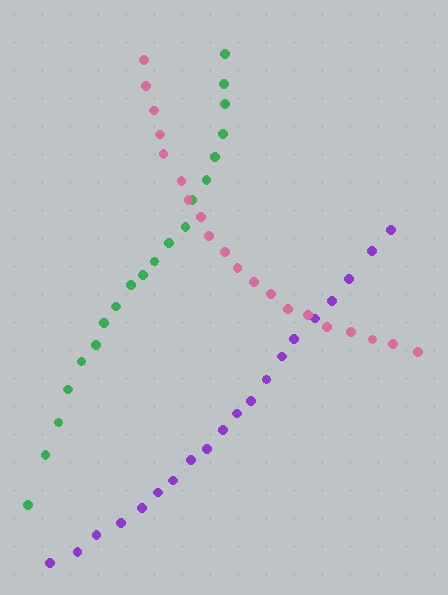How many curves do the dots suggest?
There are 3 distinct paths.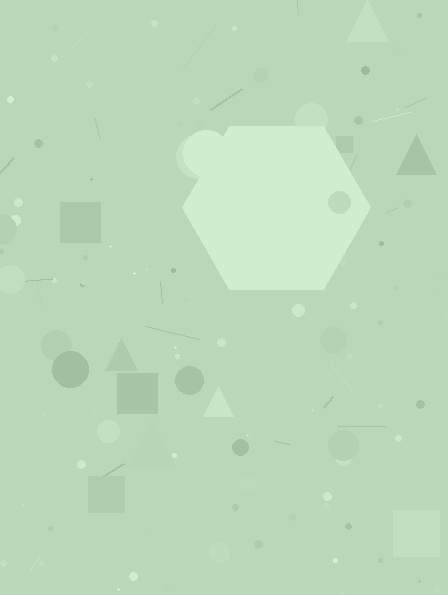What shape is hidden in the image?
A hexagon is hidden in the image.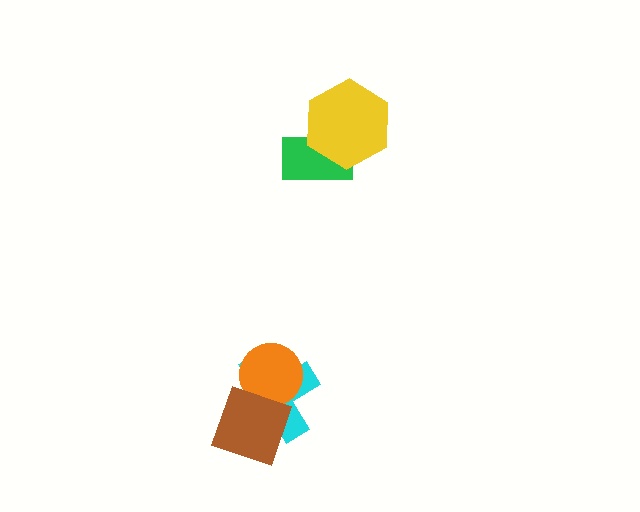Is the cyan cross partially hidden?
Yes, it is partially covered by another shape.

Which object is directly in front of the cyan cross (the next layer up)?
The orange circle is directly in front of the cyan cross.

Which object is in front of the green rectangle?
The yellow hexagon is in front of the green rectangle.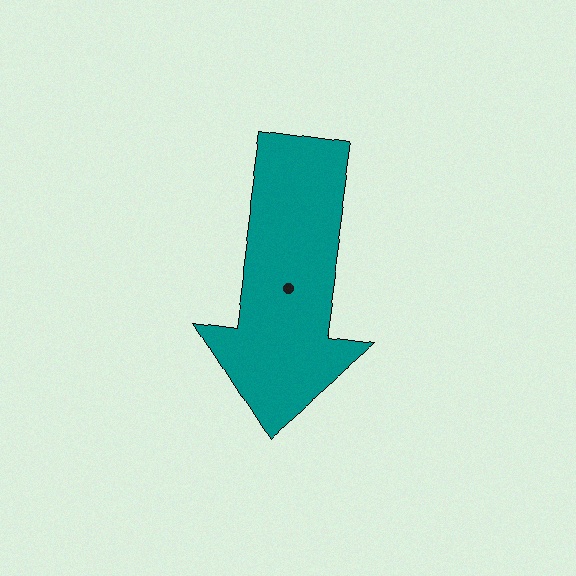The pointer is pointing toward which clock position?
Roughly 6 o'clock.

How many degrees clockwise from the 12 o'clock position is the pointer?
Approximately 188 degrees.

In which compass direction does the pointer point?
South.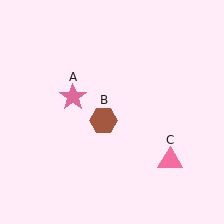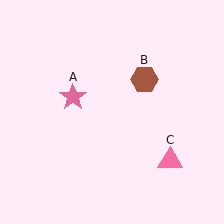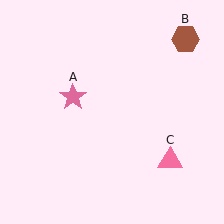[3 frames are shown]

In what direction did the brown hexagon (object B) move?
The brown hexagon (object B) moved up and to the right.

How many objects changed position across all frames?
1 object changed position: brown hexagon (object B).